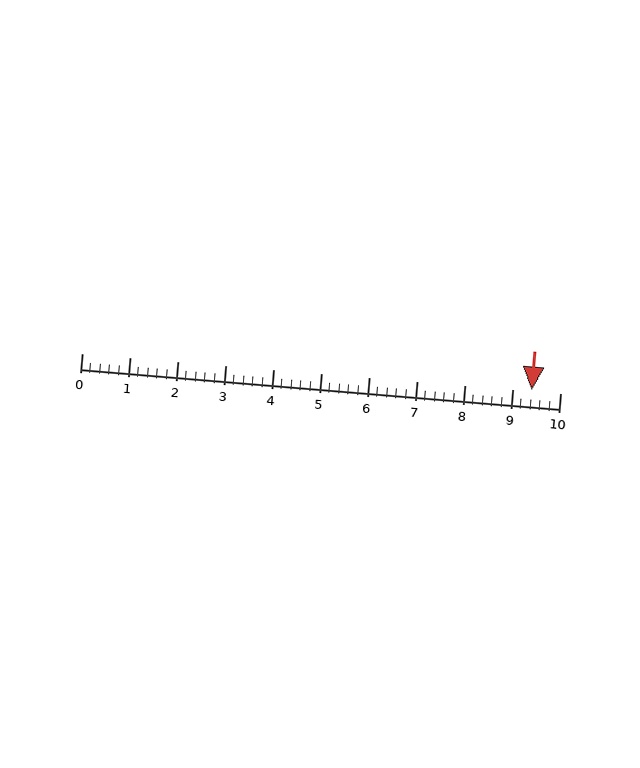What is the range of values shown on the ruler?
The ruler shows values from 0 to 10.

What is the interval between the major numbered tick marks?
The major tick marks are spaced 1 units apart.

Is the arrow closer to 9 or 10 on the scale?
The arrow is closer to 9.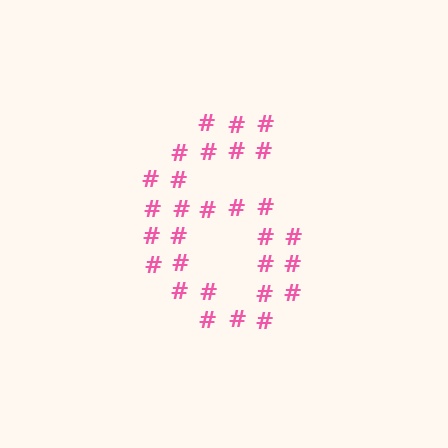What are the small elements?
The small elements are hash symbols.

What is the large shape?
The large shape is the digit 6.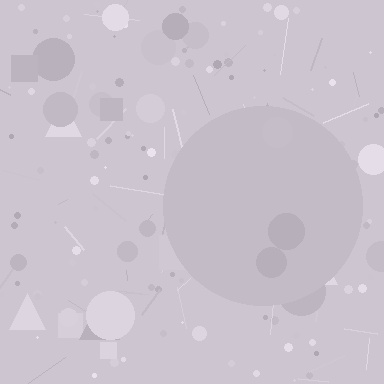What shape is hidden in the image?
A circle is hidden in the image.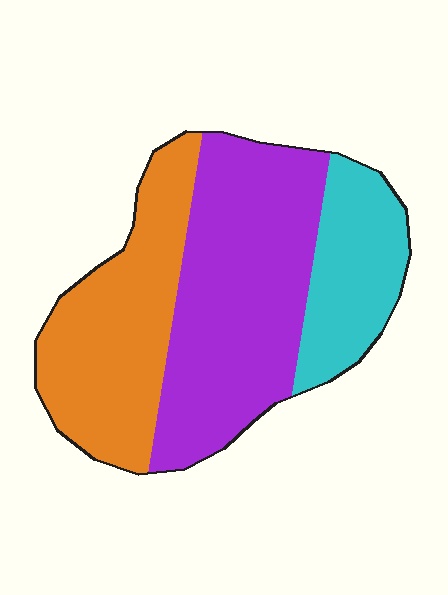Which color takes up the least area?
Cyan, at roughly 20%.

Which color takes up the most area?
Purple, at roughly 45%.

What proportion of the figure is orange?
Orange takes up about one third (1/3) of the figure.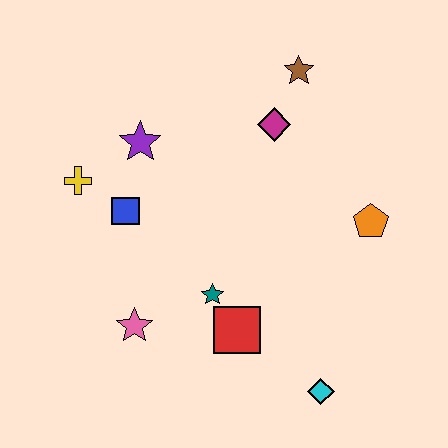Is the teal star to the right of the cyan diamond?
No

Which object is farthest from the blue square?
The cyan diamond is farthest from the blue square.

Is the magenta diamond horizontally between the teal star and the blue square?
No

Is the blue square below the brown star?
Yes